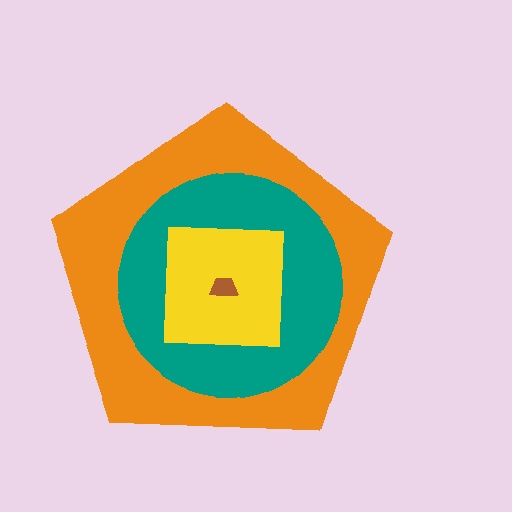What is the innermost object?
The brown trapezoid.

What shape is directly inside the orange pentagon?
The teal circle.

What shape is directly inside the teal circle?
The yellow square.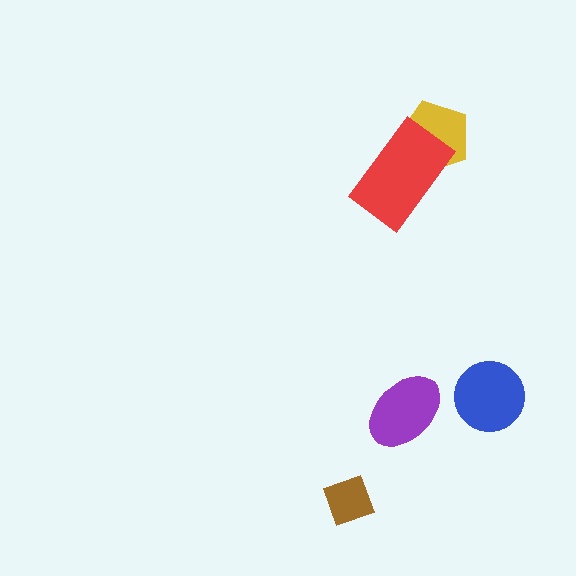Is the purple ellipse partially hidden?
No, no other shape covers it.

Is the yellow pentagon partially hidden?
Yes, it is partially covered by another shape.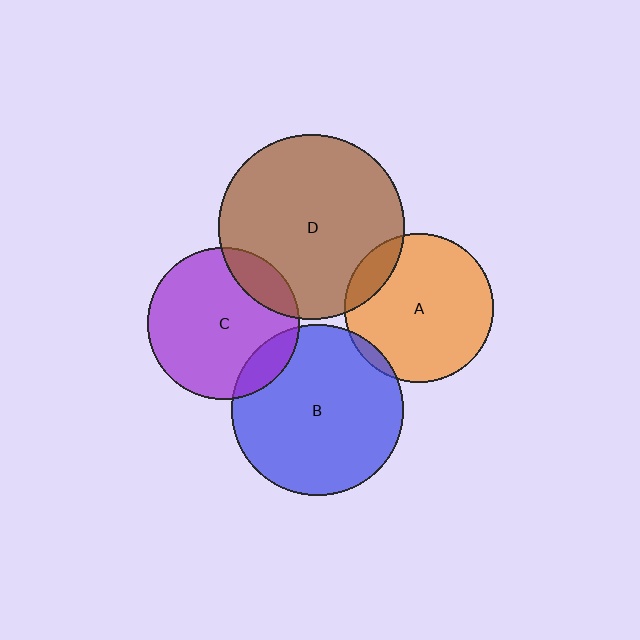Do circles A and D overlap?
Yes.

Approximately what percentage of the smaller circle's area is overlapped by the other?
Approximately 15%.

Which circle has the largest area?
Circle D (brown).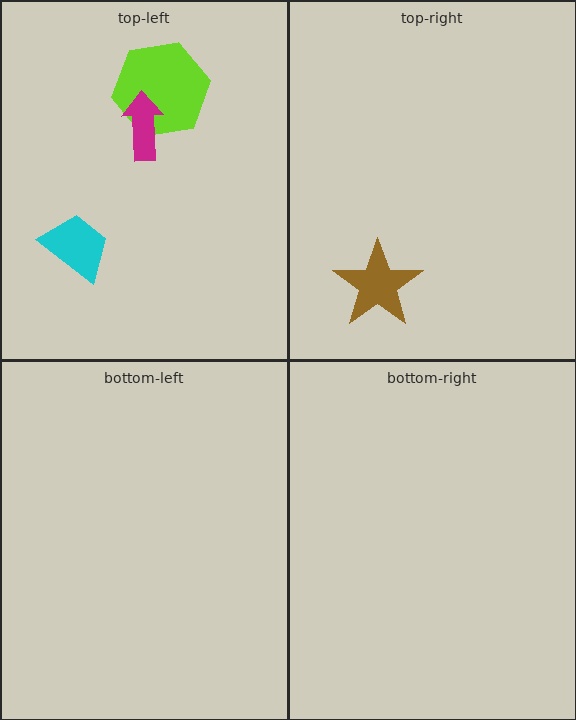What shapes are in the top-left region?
The lime hexagon, the magenta arrow, the cyan trapezoid.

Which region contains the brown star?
The top-right region.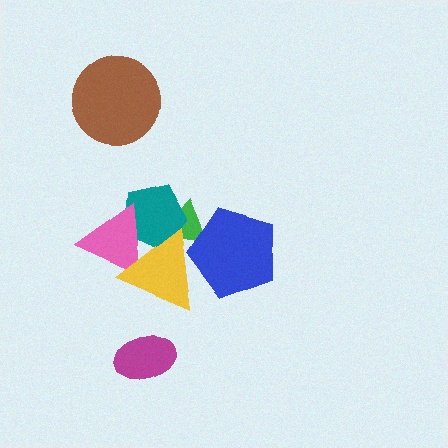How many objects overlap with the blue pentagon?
2 objects overlap with the blue pentagon.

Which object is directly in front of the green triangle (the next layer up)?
The teal pentagon is directly in front of the green triangle.